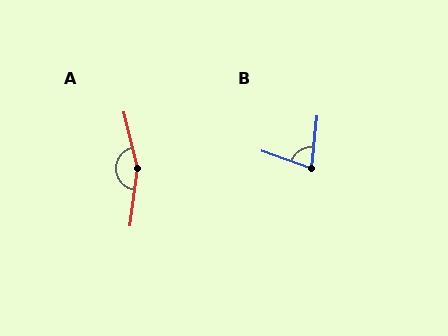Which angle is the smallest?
B, at approximately 77 degrees.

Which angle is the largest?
A, at approximately 159 degrees.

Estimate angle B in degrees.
Approximately 77 degrees.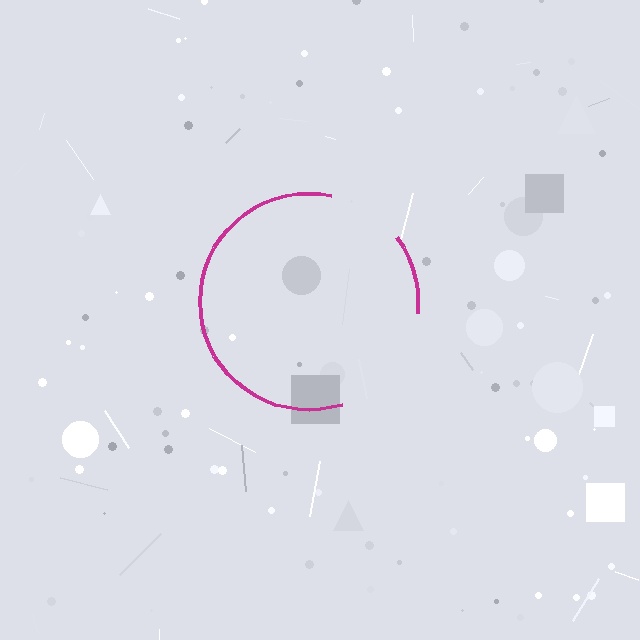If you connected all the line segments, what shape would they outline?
They would outline a circle.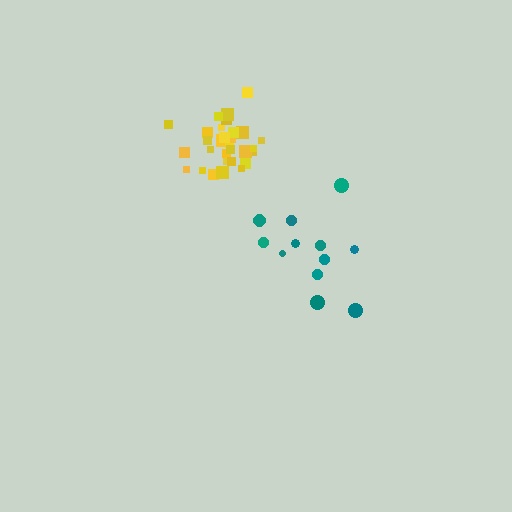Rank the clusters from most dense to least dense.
yellow, teal.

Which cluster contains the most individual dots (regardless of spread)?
Yellow (32).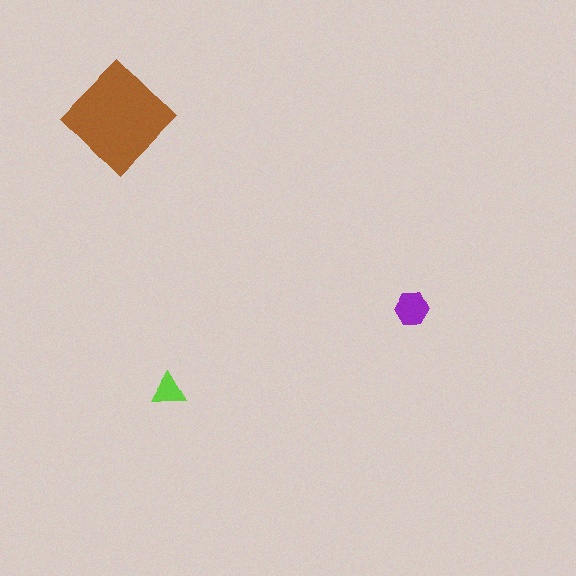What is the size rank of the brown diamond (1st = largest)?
1st.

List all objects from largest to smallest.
The brown diamond, the purple hexagon, the lime triangle.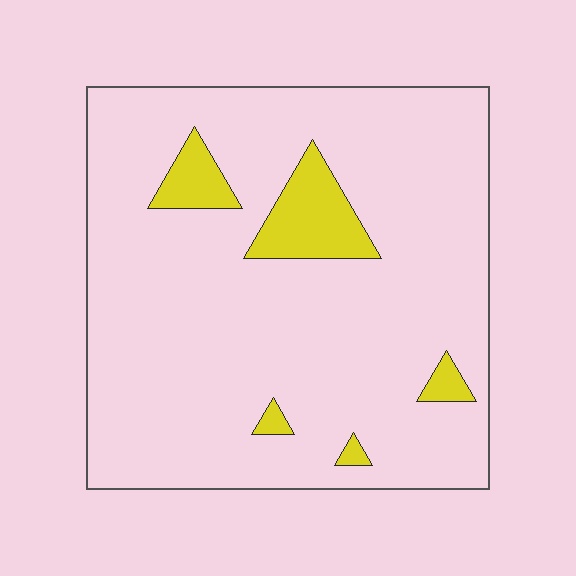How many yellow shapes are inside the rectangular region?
5.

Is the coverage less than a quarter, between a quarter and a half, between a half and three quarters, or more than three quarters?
Less than a quarter.